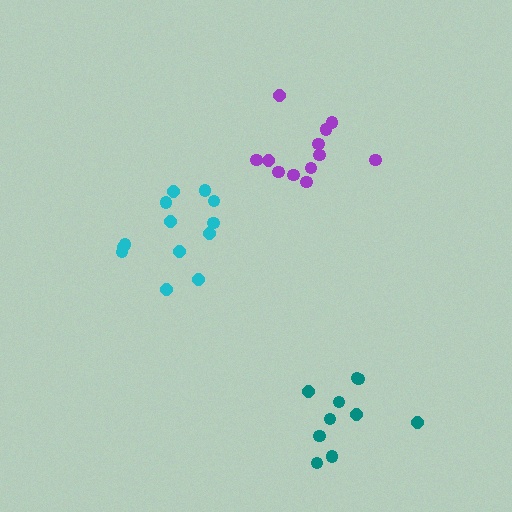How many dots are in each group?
Group 1: 10 dots, Group 2: 13 dots, Group 3: 12 dots (35 total).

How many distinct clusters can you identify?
There are 3 distinct clusters.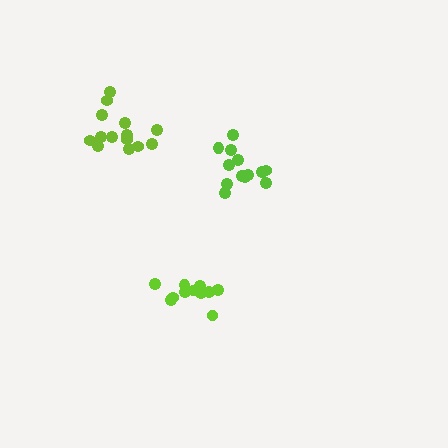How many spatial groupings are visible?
There are 3 spatial groupings.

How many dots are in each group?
Group 1: 12 dots, Group 2: 13 dots, Group 3: 14 dots (39 total).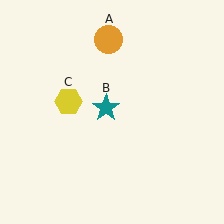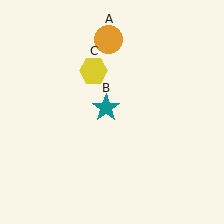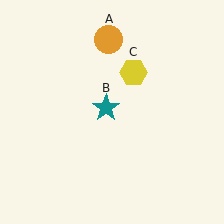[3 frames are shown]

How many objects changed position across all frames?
1 object changed position: yellow hexagon (object C).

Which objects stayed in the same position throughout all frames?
Orange circle (object A) and teal star (object B) remained stationary.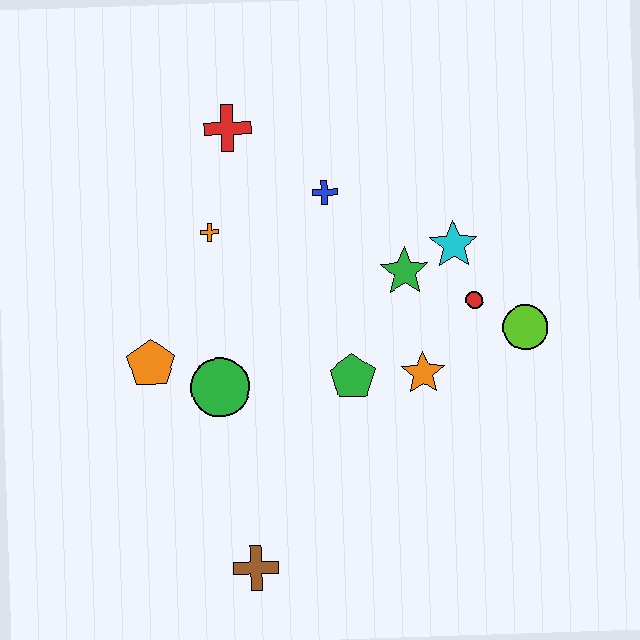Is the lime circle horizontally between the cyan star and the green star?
No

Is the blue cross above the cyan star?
Yes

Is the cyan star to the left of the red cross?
No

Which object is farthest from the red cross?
The brown cross is farthest from the red cross.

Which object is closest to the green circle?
The orange pentagon is closest to the green circle.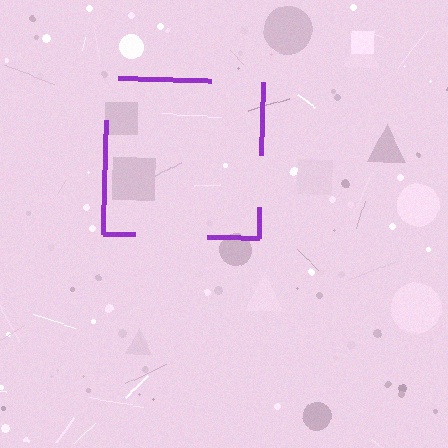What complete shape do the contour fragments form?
The contour fragments form a square.